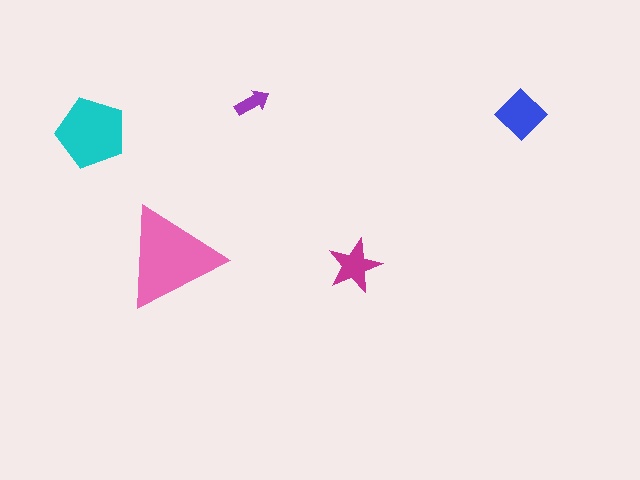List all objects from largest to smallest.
The pink triangle, the cyan pentagon, the blue diamond, the magenta star, the purple arrow.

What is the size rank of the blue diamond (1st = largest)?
3rd.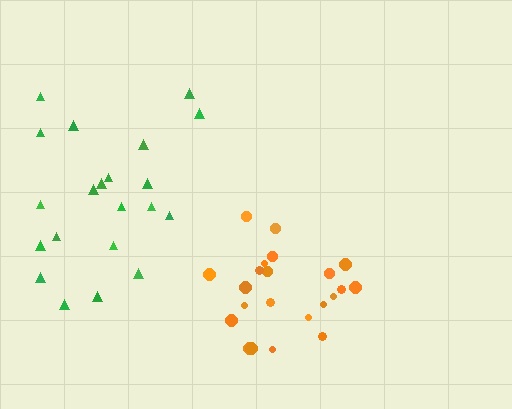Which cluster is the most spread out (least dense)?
Green.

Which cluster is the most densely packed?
Orange.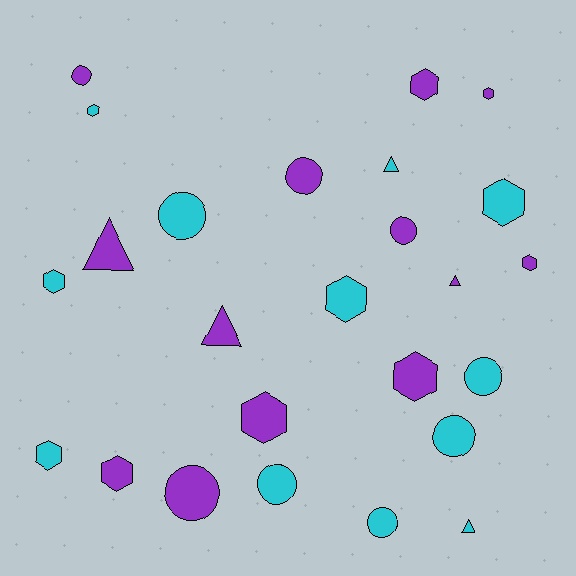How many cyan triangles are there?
There are 2 cyan triangles.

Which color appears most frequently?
Purple, with 13 objects.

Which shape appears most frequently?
Hexagon, with 11 objects.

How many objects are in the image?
There are 25 objects.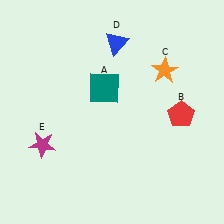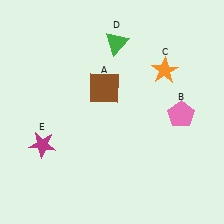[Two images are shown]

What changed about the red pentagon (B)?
In Image 1, B is red. In Image 2, it changed to pink.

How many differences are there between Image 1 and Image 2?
There are 3 differences between the two images.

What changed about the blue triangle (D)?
In Image 1, D is blue. In Image 2, it changed to green.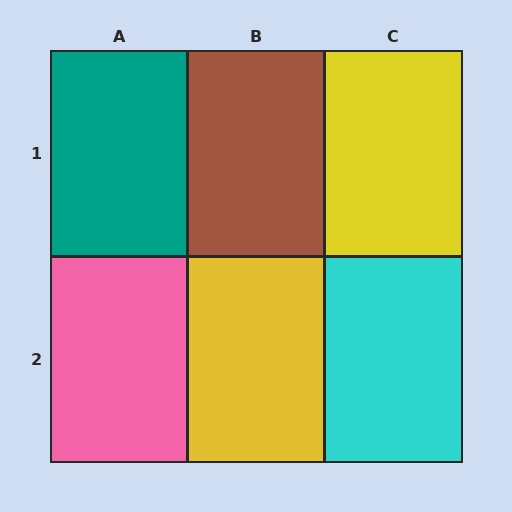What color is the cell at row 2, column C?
Cyan.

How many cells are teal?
1 cell is teal.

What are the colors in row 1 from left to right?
Teal, brown, yellow.